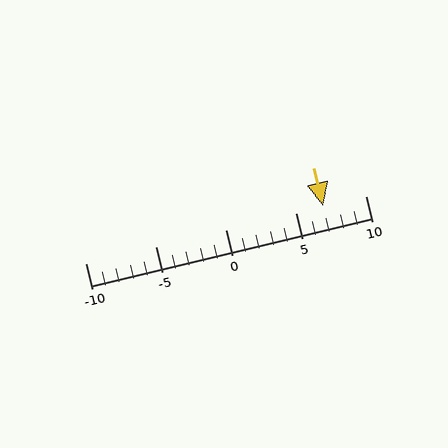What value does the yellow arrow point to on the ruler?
The yellow arrow points to approximately 7.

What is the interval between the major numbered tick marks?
The major tick marks are spaced 5 units apart.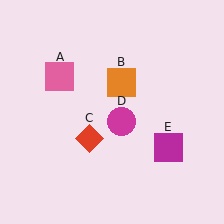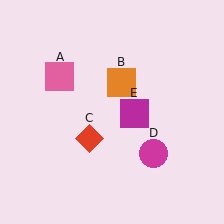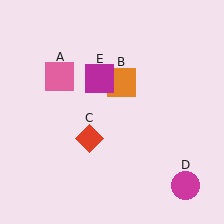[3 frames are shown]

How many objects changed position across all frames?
2 objects changed position: magenta circle (object D), magenta square (object E).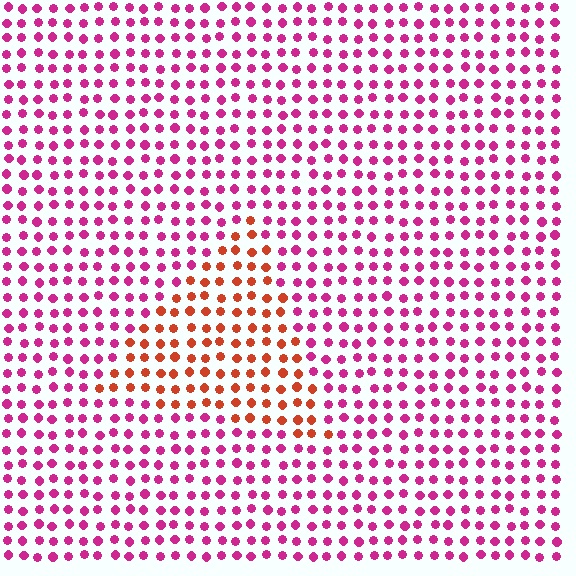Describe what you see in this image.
The image is filled with small magenta elements in a uniform arrangement. A triangle-shaped region is visible where the elements are tinted to a slightly different hue, forming a subtle color boundary.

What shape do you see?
I see a triangle.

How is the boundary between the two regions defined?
The boundary is defined purely by a slight shift in hue (about 47 degrees). Spacing, size, and orientation are identical on both sides.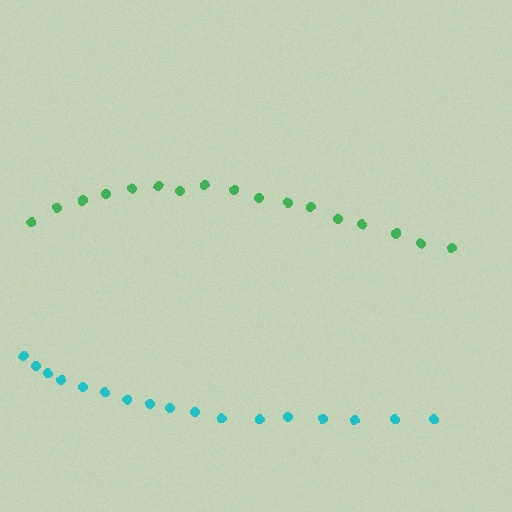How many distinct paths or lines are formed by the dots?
There are 2 distinct paths.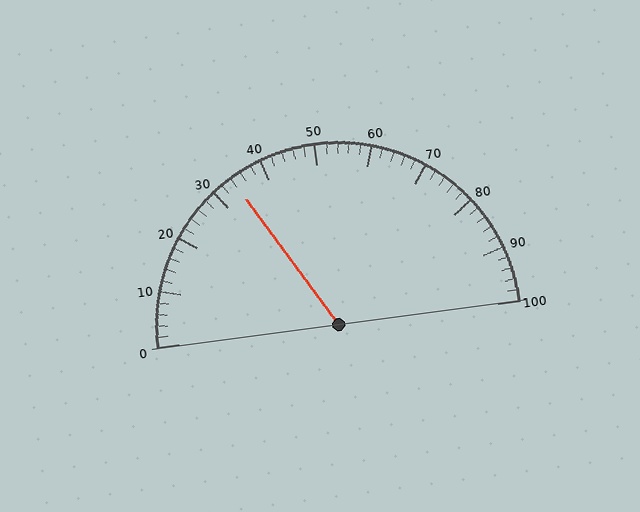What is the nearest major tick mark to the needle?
The nearest major tick mark is 30.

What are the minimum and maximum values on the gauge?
The gauge ranges from 0 to 100.